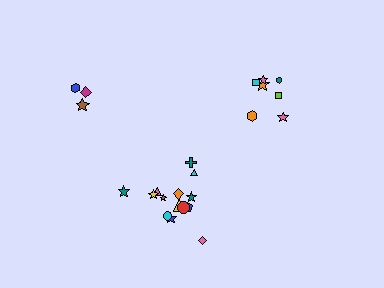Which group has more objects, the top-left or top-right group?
The top-right group.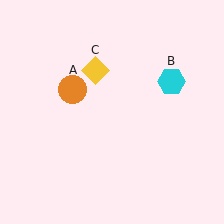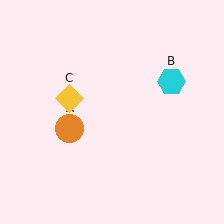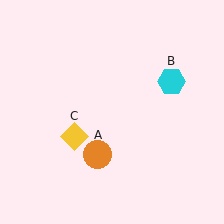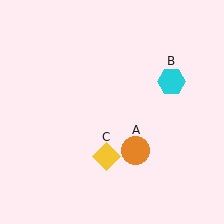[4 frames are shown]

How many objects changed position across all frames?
2 objects changed position: orange circle (object A), yellow diamond (object C).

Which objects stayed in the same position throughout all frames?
Cyan hexagon (object B) remained stationary.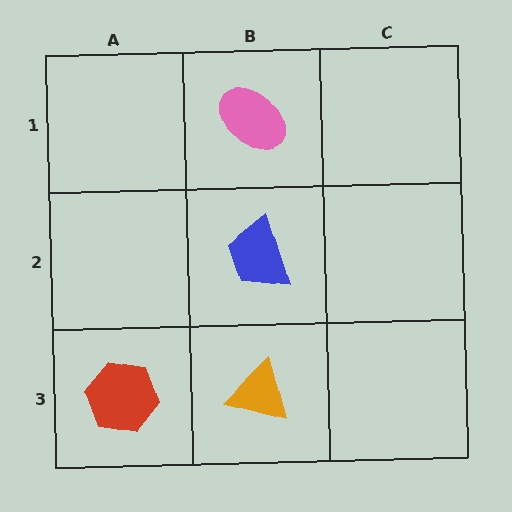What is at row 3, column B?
An orange triangle.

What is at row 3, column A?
A red hexagon.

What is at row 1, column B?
A pink ellipse.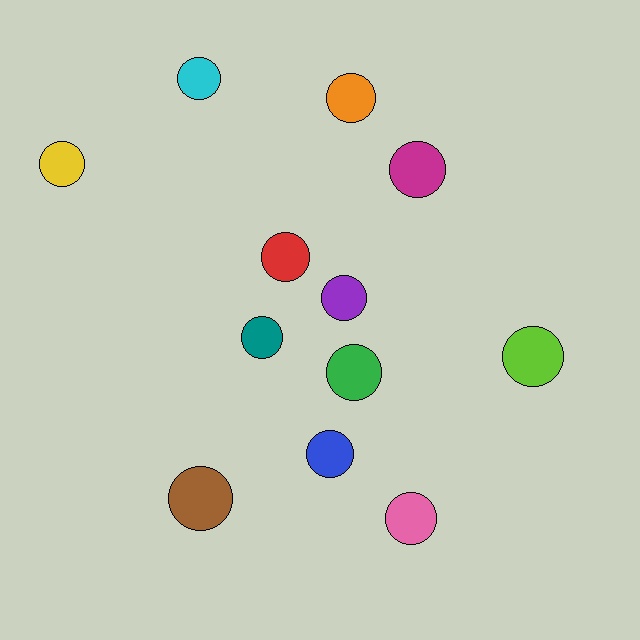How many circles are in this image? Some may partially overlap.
There are 12 circles.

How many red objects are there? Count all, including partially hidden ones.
There is 1 red object.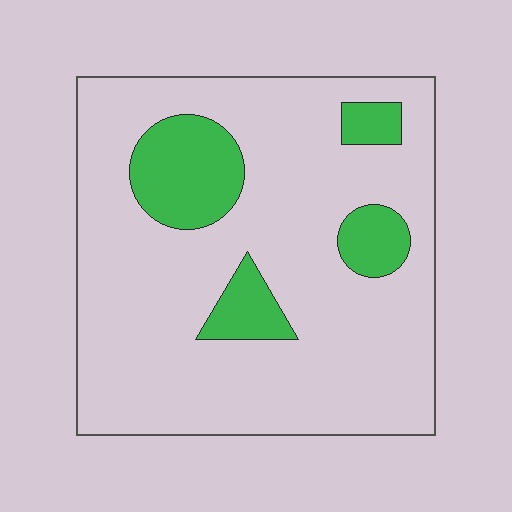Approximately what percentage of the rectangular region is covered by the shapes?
Approximately 15%.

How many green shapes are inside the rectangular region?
4.